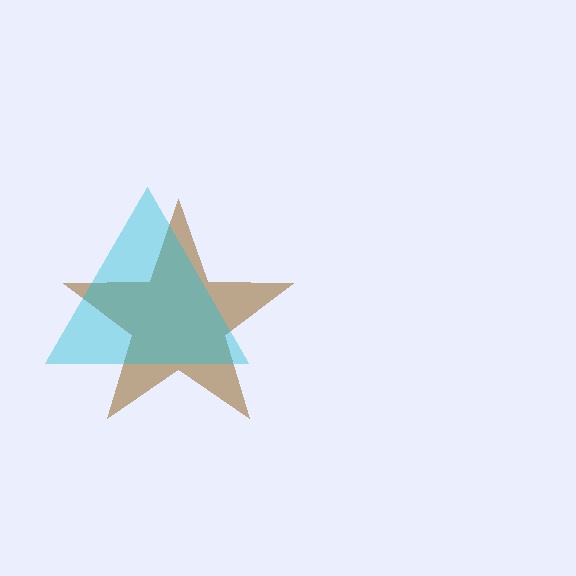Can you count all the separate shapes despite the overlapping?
Yes, there are 2 separate shapes.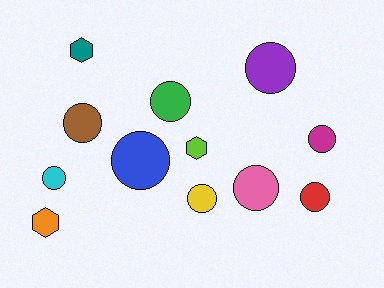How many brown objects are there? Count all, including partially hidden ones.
There is 1 brown object.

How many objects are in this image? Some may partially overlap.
There are 12 objects.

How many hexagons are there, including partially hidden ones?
There are 3 hexagons.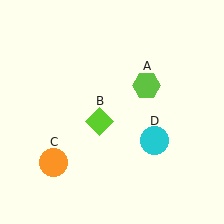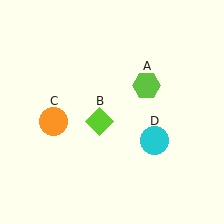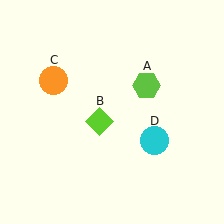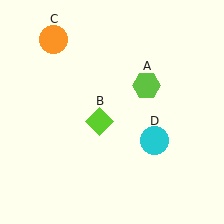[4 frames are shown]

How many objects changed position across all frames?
1 object changed position: orange circle (object C).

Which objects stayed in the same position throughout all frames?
Lime hexagon (object A) and lime diamond (object B) and cyan circle (object D) remained stationary.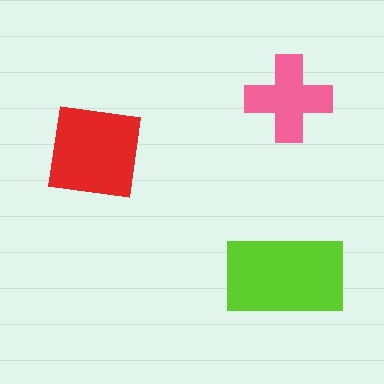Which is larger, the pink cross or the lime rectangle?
The lime rectangle.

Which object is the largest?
The lime rectangle.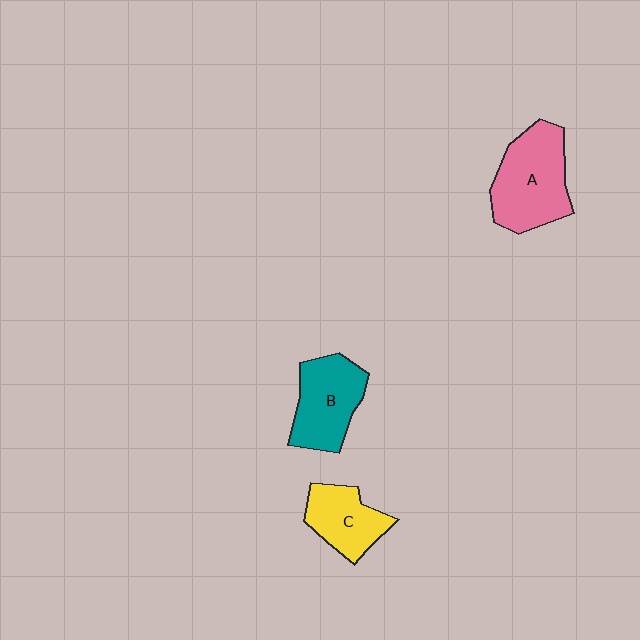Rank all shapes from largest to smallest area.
From largest to smallest: A (pink), B (teal), C (yellow).